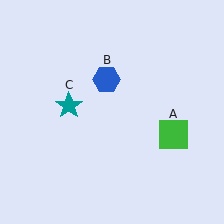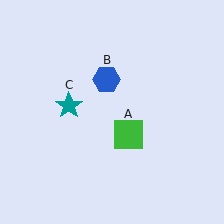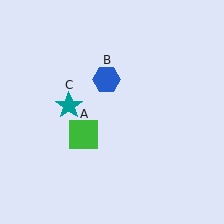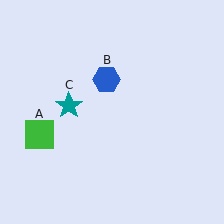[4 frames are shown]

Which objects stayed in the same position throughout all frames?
Blue hexagon (object B) and teal star (object C) remained stationary.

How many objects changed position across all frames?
1 object changed position: green square (object A).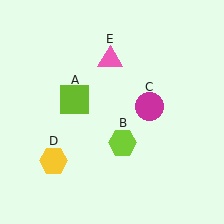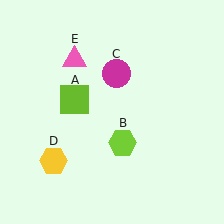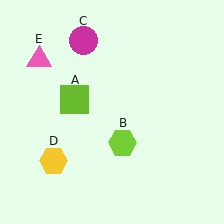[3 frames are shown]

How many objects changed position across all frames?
2 objects changed position: magenta circle (object C), pink triangle (object E).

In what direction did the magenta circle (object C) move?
The magenta circle (object C) moved up and to the left.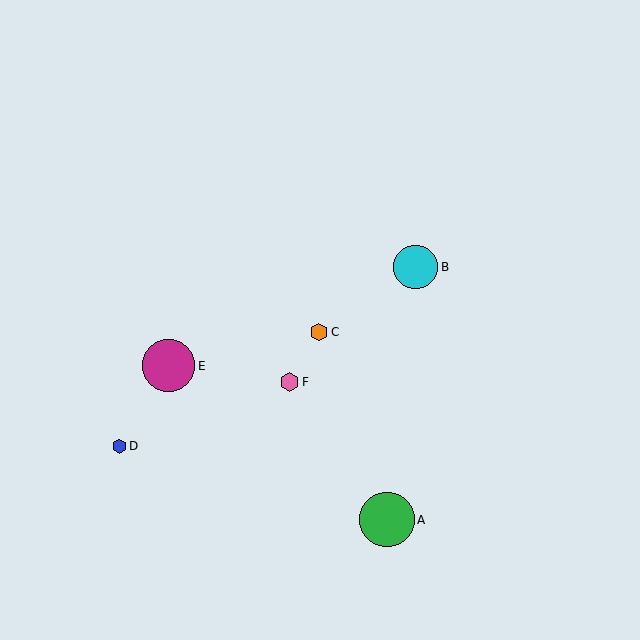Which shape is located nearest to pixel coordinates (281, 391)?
The pink hexagon (labeled F) at (290, 382) is nearest to that location.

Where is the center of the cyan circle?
The center of the cyan circle is at (416, 267).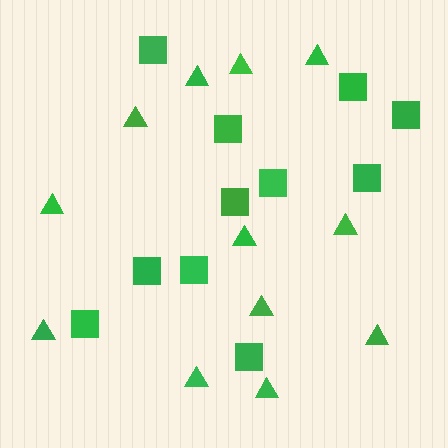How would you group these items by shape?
There are 2 groups: one group of squares (11) and one group of triangles (12).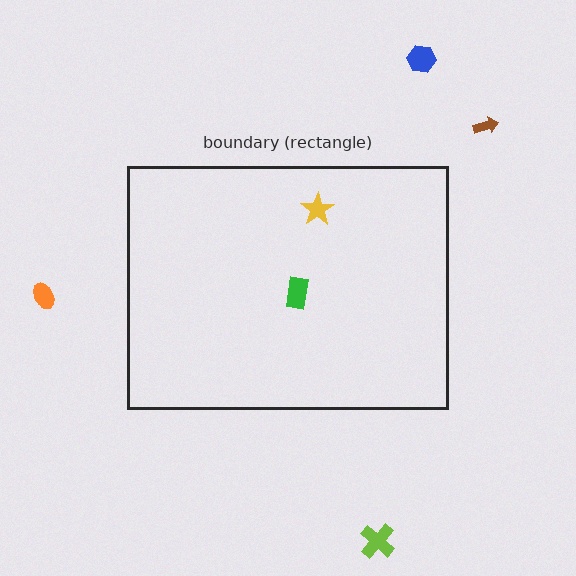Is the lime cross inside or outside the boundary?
Outside.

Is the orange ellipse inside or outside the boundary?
Outside.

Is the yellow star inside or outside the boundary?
Inside.